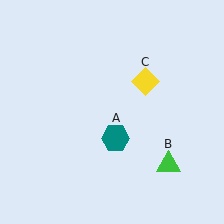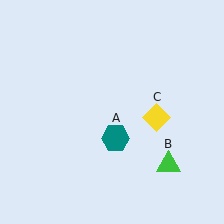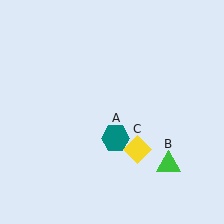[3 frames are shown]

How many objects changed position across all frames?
1 object changed position: yellow diamond (object C).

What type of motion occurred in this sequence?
The yellow diamond (object C) rotated clockwise around the center of the scene.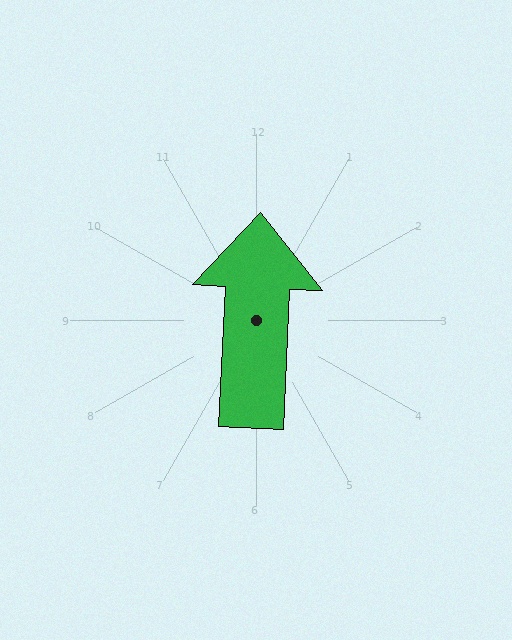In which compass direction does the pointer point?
North.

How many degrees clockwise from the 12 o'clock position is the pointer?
Approximately 3 degrees.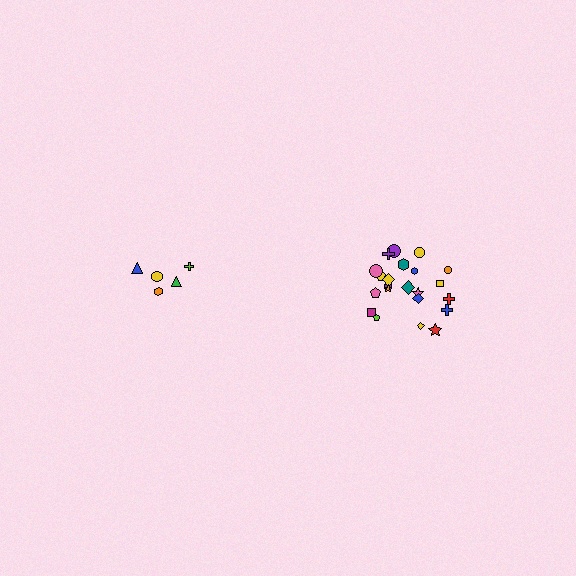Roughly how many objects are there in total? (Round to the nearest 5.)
Roughly 25 objects in total.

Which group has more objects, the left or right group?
The right group.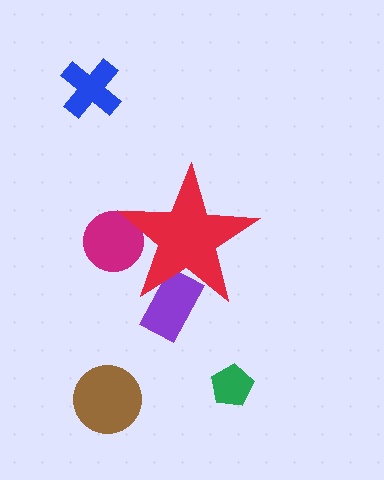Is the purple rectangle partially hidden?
Yes, the purple rectangle is partially hidden behind the red star.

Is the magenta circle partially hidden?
Yes, the magenta circle is partially hidden behind the red star.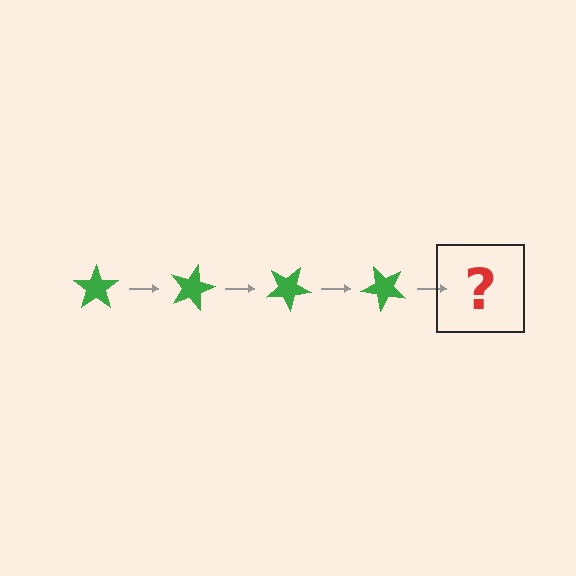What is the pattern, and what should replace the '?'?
The pattern is that the star rotates 15 degrees each step. The '?' should be a green star rotated 60 degrees.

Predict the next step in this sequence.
The next step is a green star rotated 60 degrees.